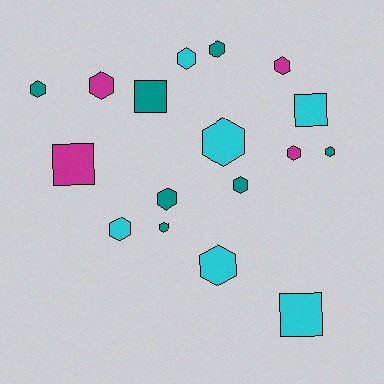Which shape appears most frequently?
Hexagon, with 13 objects.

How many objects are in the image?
There are 17 objects.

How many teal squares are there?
There is 1 teal square.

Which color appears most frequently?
Teal, with 7 objects.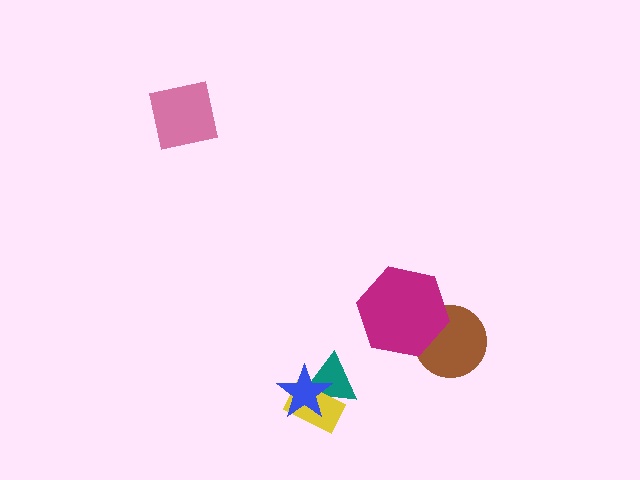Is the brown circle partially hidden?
Yes, it is partially covered by another shape.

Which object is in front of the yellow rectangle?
The blue star is in front of the yellow rectangle.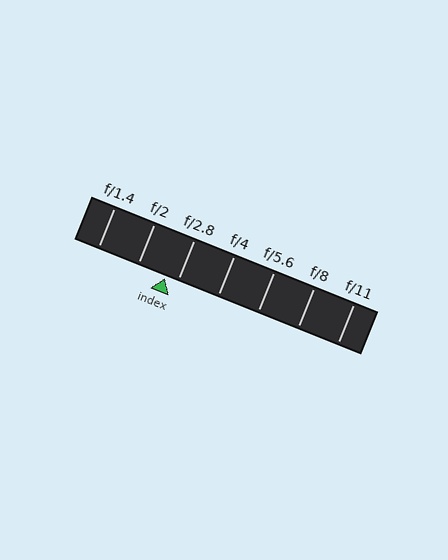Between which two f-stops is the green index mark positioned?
The index mark is between f/2 and f/2.8.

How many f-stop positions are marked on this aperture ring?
There are 7 f-stop positions marked.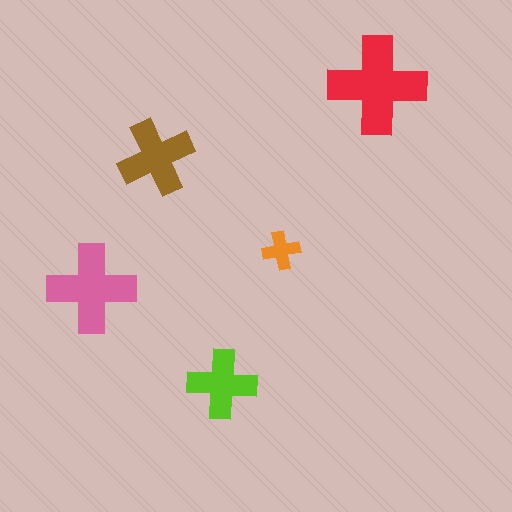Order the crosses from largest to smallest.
the red one, the pink one, the brown one, the lime one, the orange one.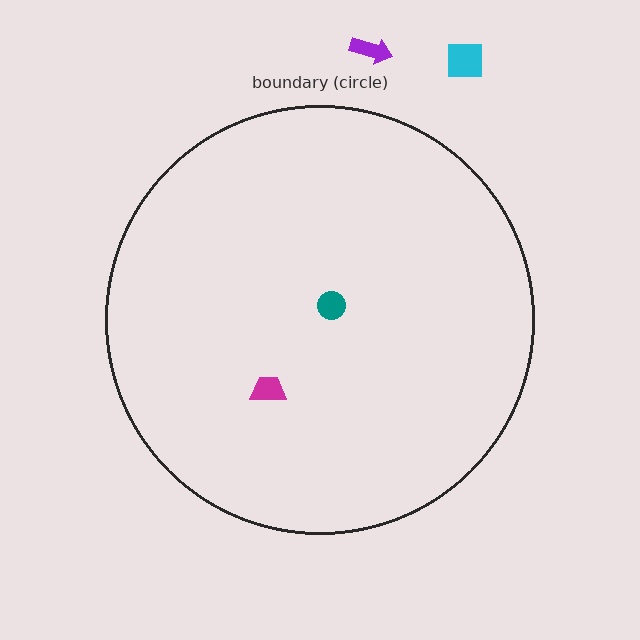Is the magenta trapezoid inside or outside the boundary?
Inside.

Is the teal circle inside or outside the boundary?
Inside.